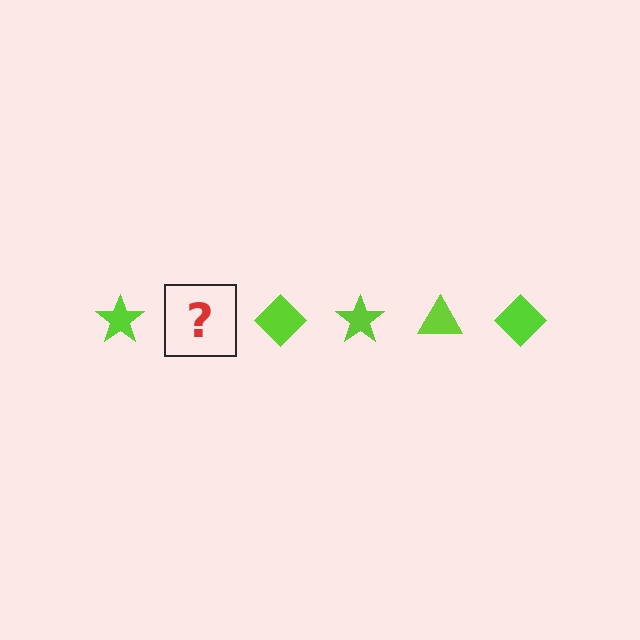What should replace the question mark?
The question mark should be replaced with a lime triangle.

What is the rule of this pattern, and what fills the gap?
The rule is that the pattern cycles through star, triangle, diamond shapes in lime. The gap should be filled with a lime triangle.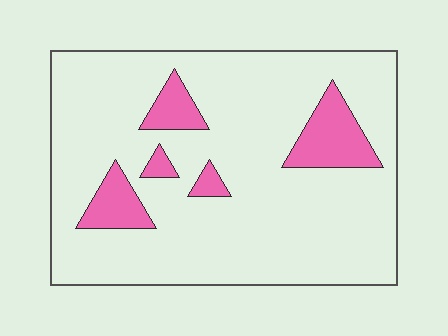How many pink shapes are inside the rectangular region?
5.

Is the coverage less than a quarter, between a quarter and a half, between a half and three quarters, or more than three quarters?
Less than a quarter.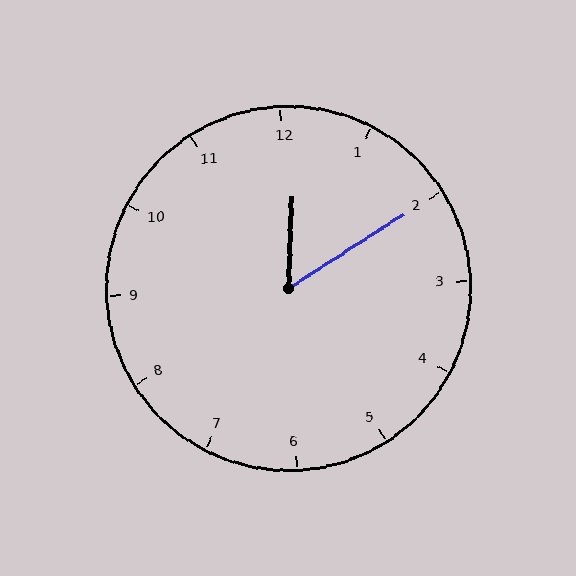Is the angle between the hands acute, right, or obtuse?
It is acute.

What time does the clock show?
12:10.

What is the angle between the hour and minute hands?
Approximately 55 degrees.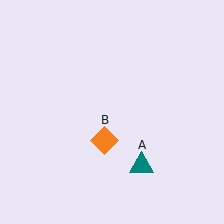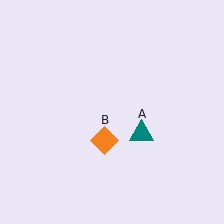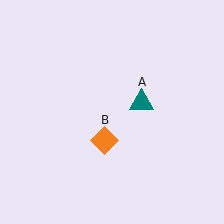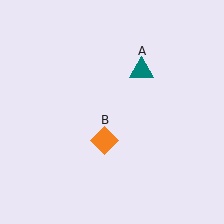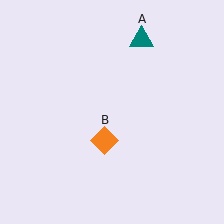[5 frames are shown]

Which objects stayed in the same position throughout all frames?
Orange diamond (object B) remained stationary.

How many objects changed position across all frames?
1 object changed position: teal triangle (object A).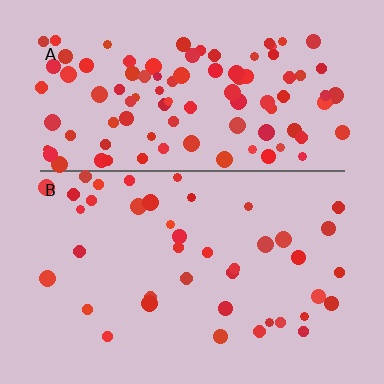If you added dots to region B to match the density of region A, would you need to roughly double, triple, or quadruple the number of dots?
Approximately double.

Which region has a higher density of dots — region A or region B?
A (the top).